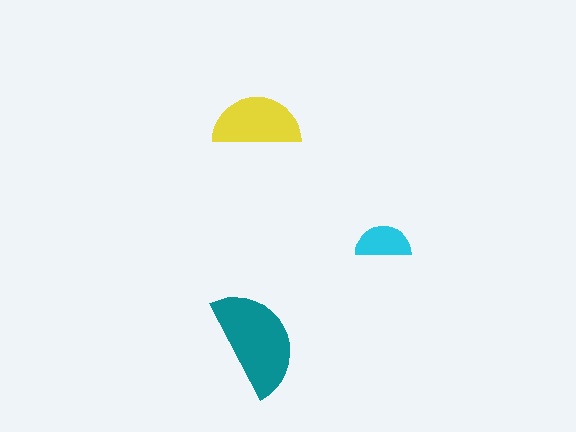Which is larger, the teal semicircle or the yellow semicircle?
The teal one.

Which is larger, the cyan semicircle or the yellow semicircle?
The yellow one.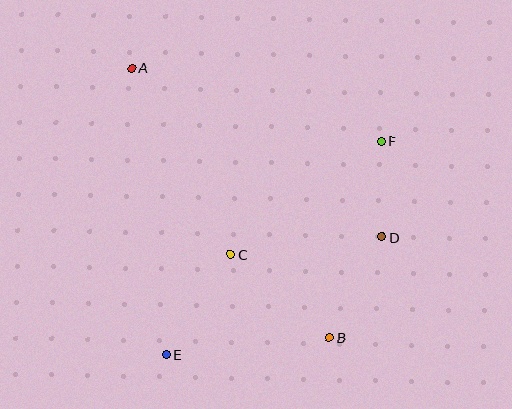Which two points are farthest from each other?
Points A and B are farthest from each other.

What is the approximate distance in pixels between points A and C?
The distance between A and C is approximately 211 pixels.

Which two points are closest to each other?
Points D and F are closest to each other.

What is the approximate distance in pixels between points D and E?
The distance between D and E is approximately 246 pixels.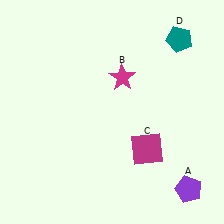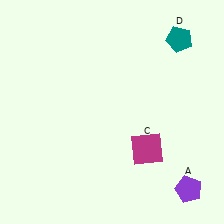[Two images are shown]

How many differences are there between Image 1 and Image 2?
There is 1 difference between the two images.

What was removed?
The magenta star (B) was removed in Image 2.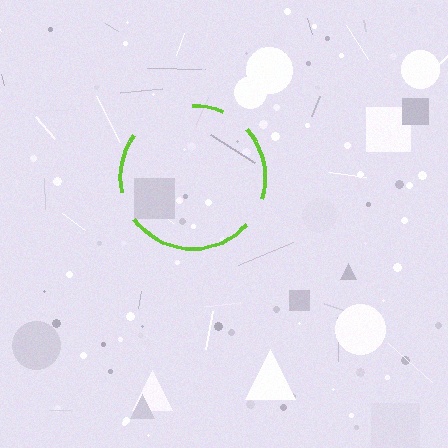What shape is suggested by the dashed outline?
The dashed outline suggests a circle.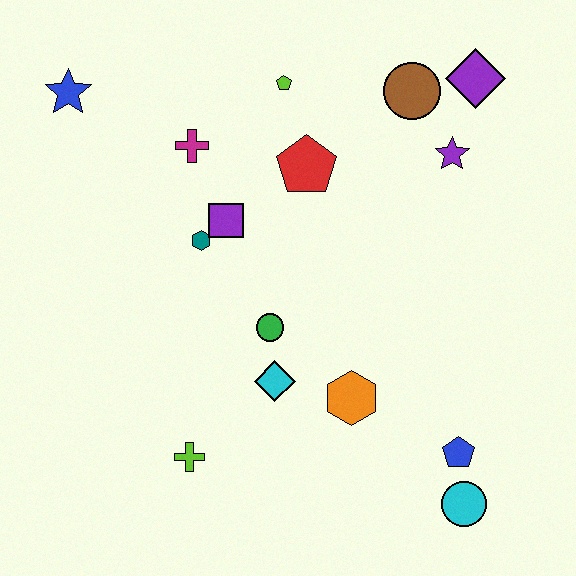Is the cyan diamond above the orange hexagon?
Yes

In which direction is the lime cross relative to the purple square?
The lime cross is below the purple square.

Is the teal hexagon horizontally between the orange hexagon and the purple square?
No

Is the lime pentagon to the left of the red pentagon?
Yes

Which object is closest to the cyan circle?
The blue pentagon is closest to the cyan circle.